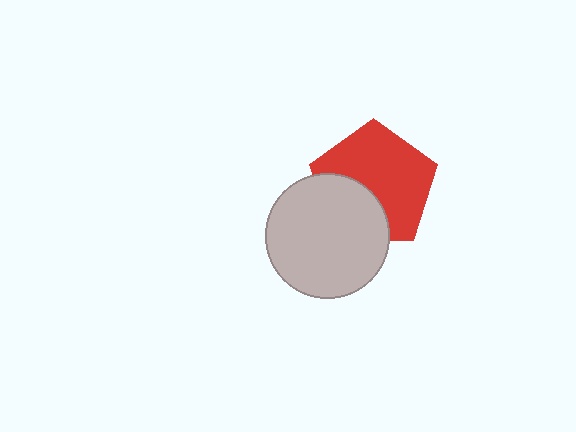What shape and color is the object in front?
The object in front is a light gray circle.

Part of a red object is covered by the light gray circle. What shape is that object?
It is a pentagon.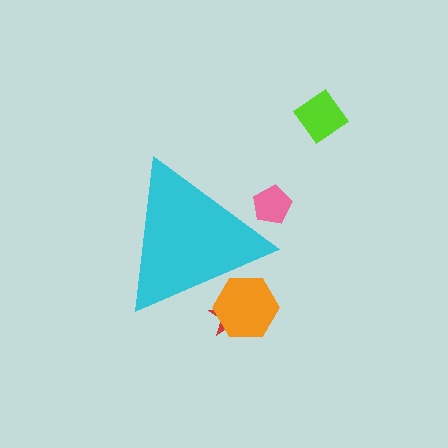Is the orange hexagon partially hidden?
Yes, the orange hexagon is partially hidden behind the cyan triangle.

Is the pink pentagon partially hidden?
Yes, the pink pentagon is partially hidden behind the cyan triangle.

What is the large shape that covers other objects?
A cyan triangle.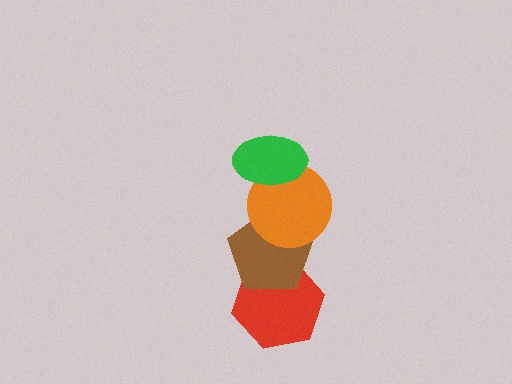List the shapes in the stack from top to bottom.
From top to bottom: the green ellipse, the orange circle, the brown pentagon, the red hexagon.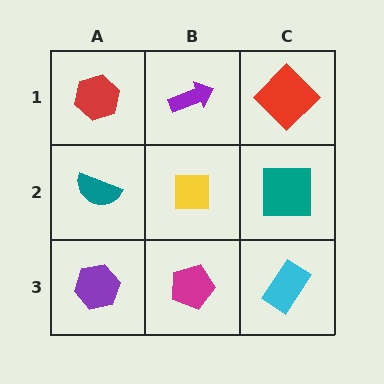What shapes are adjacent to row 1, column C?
A teal square (row 2, column C), a purple arrow (row 1, column B).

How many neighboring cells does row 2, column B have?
4.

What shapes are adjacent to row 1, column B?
A yellow square (row 2, column B), a red hexagon (row 1, column A), a red diamond (row 1, column C).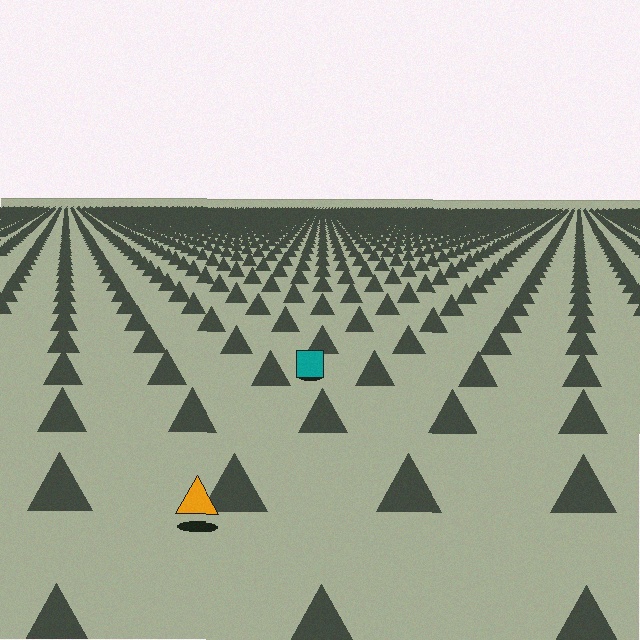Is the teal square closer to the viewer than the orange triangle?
No. The orange triangle is closer — you can tell from the texture gradient: the ground texture is coarser near it.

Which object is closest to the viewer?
The orange triangle is closest. The texture marks near it are larger and more spread out.